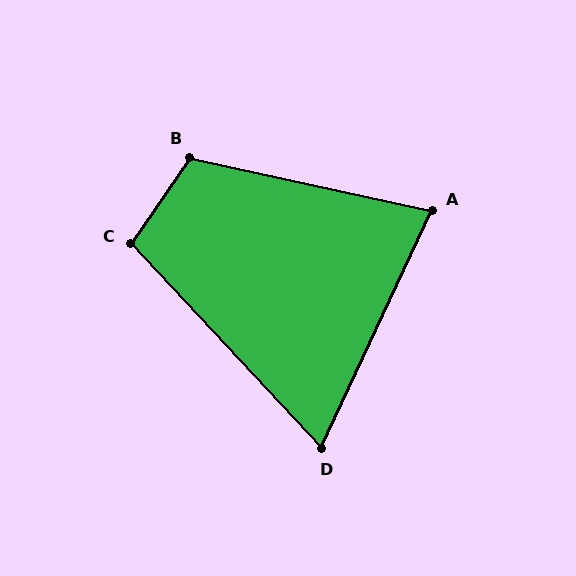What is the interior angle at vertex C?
Approximately 103 degrees (obtuse).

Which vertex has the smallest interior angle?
D, at approximately 68 degrees.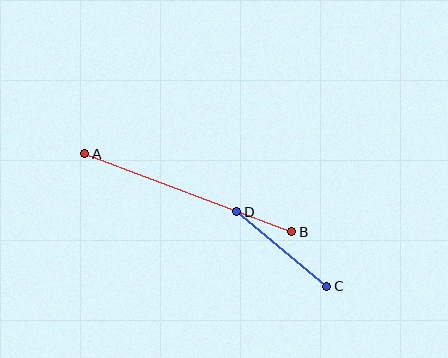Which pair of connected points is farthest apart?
Points A and B are farthest apart.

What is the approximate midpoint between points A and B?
The midpoint is at approximately (188, 193) pixels.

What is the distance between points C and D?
The distance is approximately 117 pixels.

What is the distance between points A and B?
The distance is approximately 221 pixels.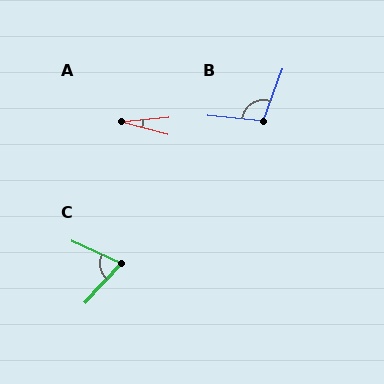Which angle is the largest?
B, at approximately 104 degrees.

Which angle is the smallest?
A, at approximately 21 degrees.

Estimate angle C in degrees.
Approximately 71 degrees.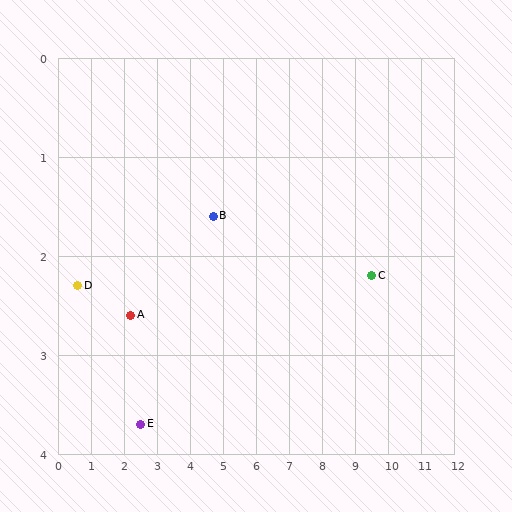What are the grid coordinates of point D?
Point D is at approximately (0.6, 2.3).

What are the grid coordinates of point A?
Point A is at approximately (2.2, 2.6).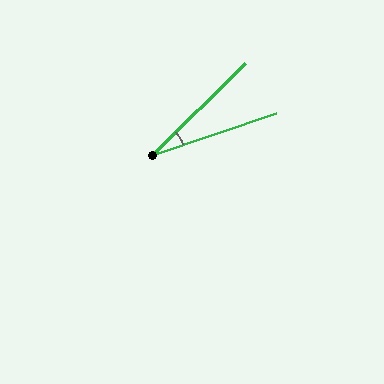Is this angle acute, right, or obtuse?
It is acute.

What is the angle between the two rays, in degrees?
Approximately 26 degrees.